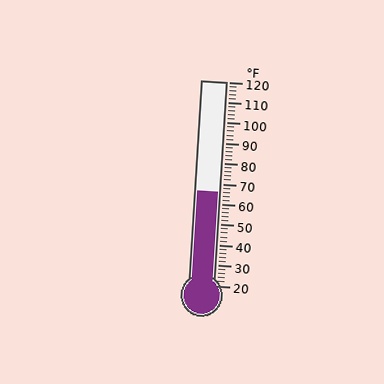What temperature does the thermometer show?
The thermometer shows approximately 66°F.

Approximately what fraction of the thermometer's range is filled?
The thermometer is filled to approximately 45% of its range.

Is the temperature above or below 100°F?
The temperature is below 100°F.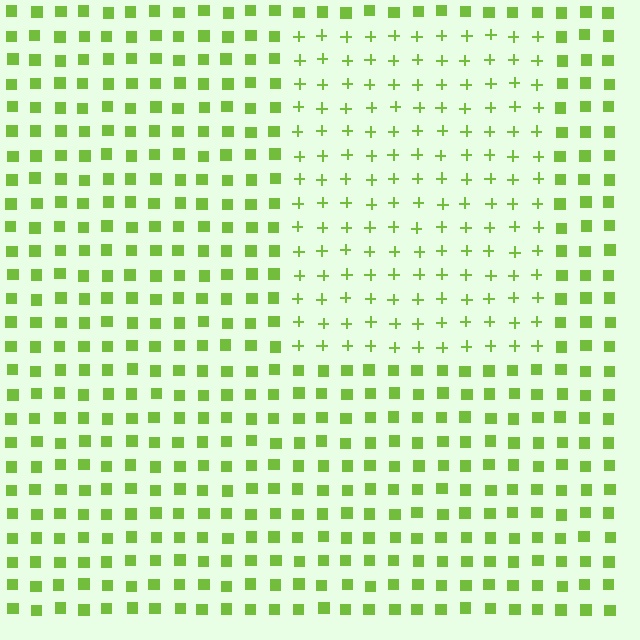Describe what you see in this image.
The image is filled with small lime elements arranged in a uniform grid. A rectangle-shaped region contains plus signs, while the surrounding area contains squares. The boundary is defined purely by the change in element shape.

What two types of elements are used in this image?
The image uses plus signs inside the rectangle region and squares outside it.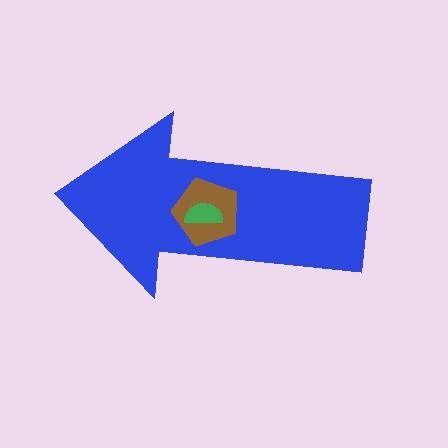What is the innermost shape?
The green semicircle.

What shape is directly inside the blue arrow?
The brown pentagon.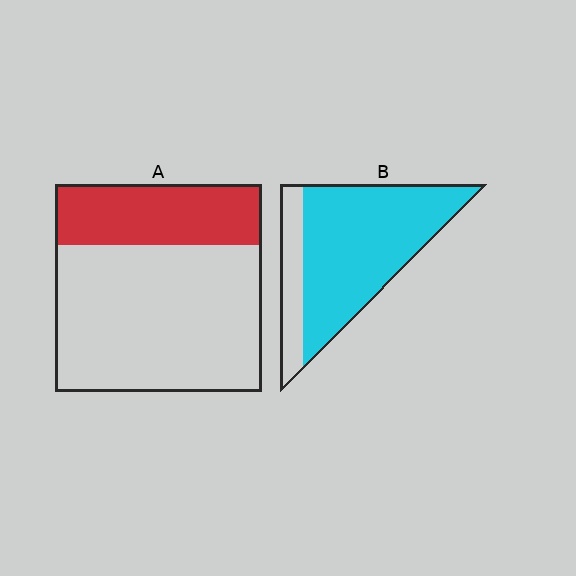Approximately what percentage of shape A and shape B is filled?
A is approximately 30% and B is approximately 80%.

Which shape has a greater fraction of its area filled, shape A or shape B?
Shape B.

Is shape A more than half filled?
No.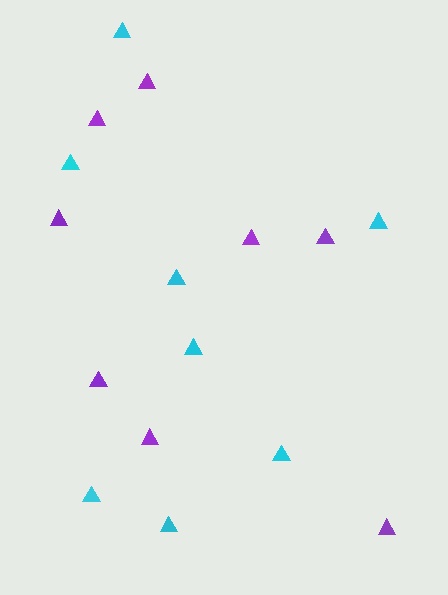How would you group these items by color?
There are 2 groups: one group of cyan triangles (8) and one group of purple triangles (8).